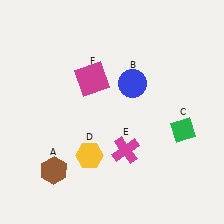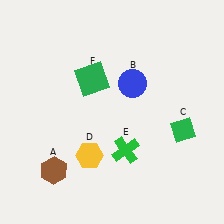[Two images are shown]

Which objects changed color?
E changed from magenta to green. F changed from magenta to green.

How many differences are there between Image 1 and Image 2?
There are 2 differences between the two images.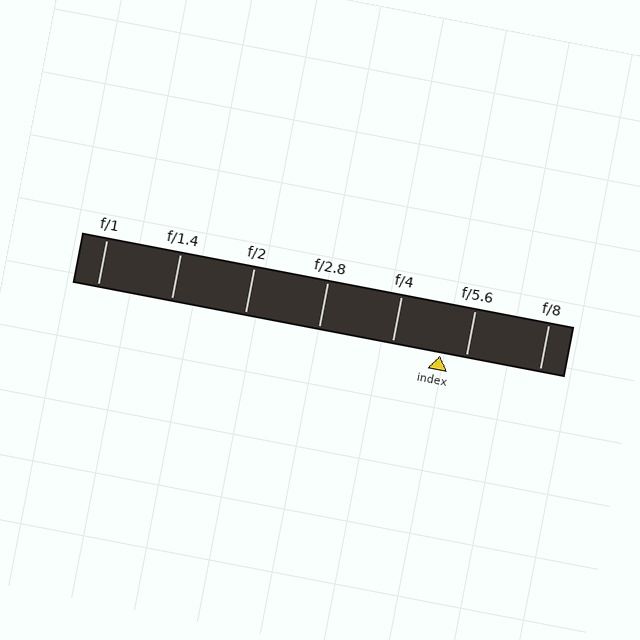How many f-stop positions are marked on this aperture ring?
There are 7 f-stop positions marked.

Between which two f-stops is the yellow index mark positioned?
The index mark is between f/4 and f/5.6.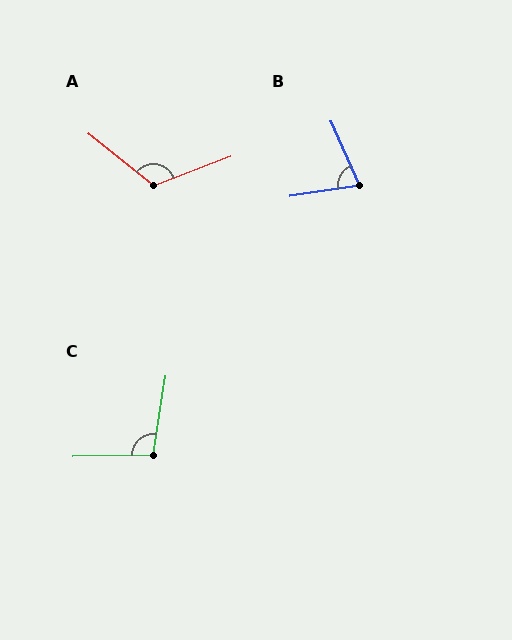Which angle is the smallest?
B, at approximately 74 degrees.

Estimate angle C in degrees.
Approximately 100 degrees.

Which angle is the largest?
A, at approximately 121 degrees.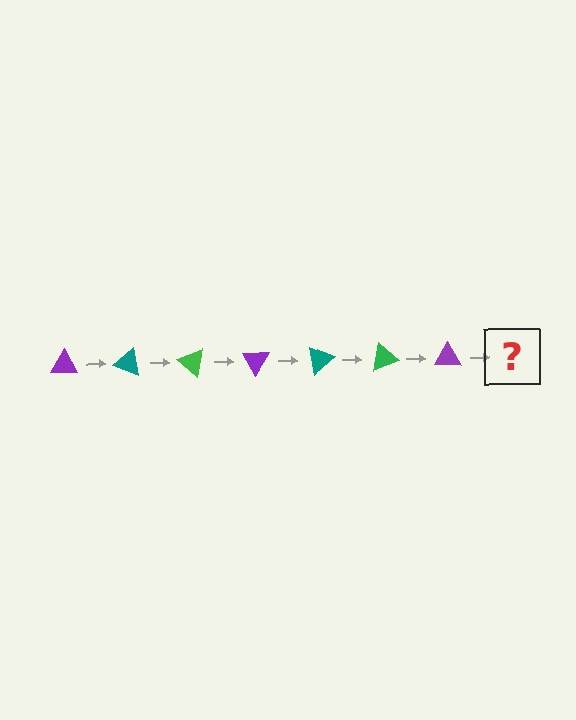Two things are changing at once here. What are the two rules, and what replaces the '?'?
The two rules are that it rotates 20 degrees each step and the color cycles through purple, teal, and green. The '?' should be a teal triangle, rotated 140 degrees from the start.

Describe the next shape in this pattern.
It should be a teal triangle, rotated 140 degrees from the start.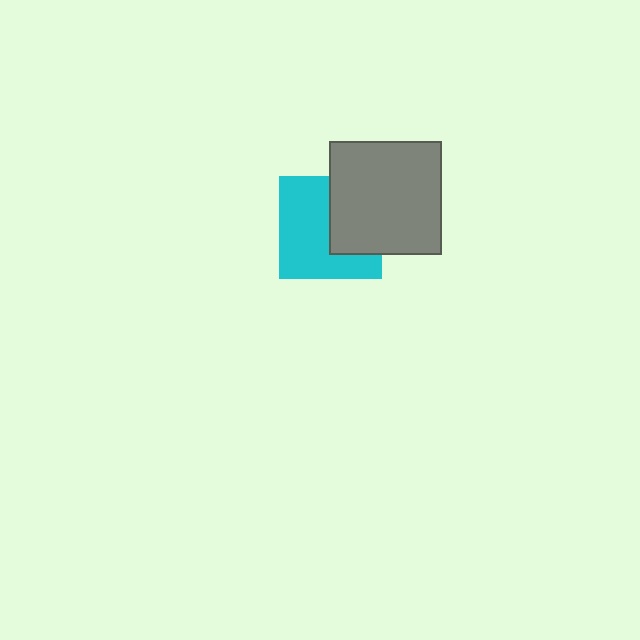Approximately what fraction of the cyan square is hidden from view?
Roughly 39% of the cyan square is hidden behind the gray square.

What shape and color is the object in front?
The object in front is a gray square.